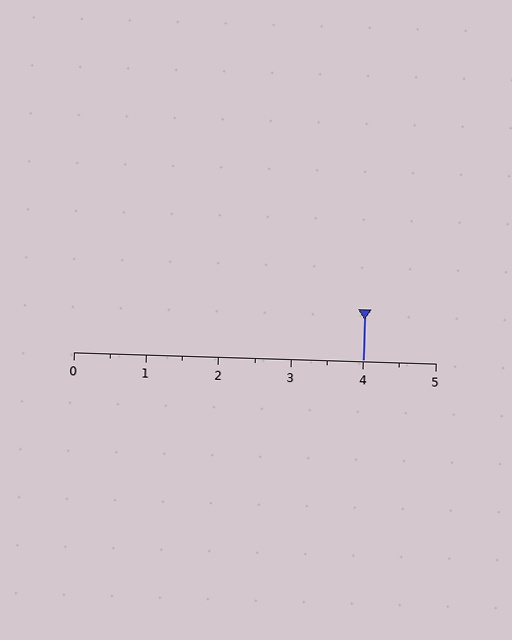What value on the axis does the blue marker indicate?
The marker indicates approximately 4.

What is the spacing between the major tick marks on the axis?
The major ticks are spaced 1 apart.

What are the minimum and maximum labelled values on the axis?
The axis runs from 0 to 5.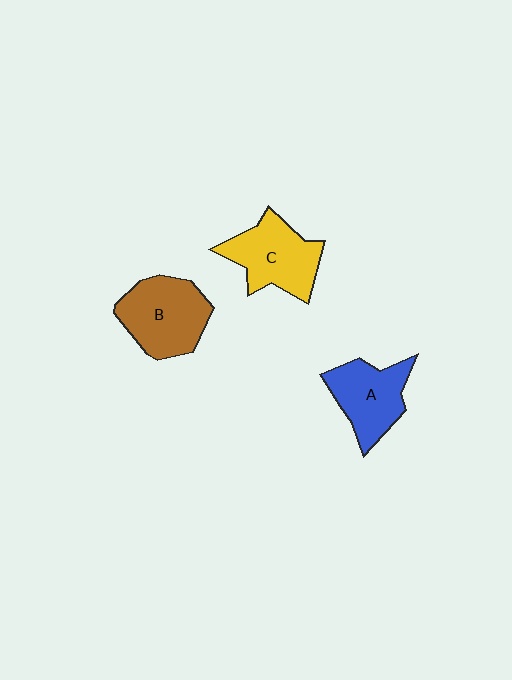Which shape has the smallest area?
Shape A (blue).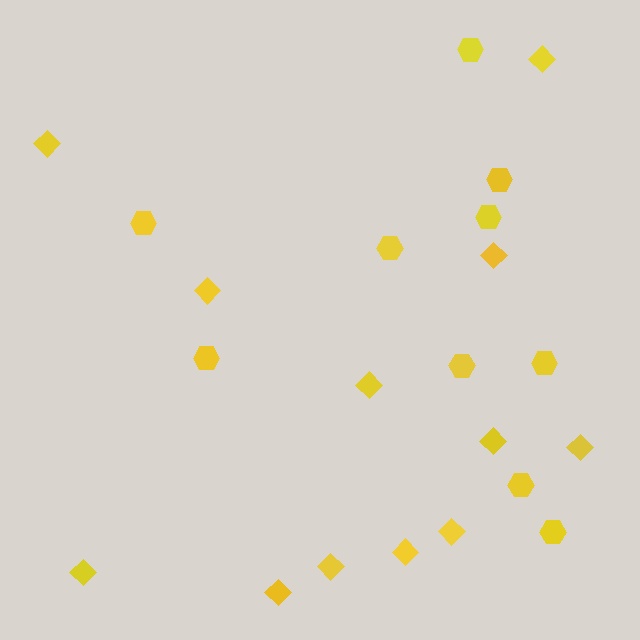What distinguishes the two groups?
There are 2 groups: one group of diamonds (12) and one group of hexagons (10).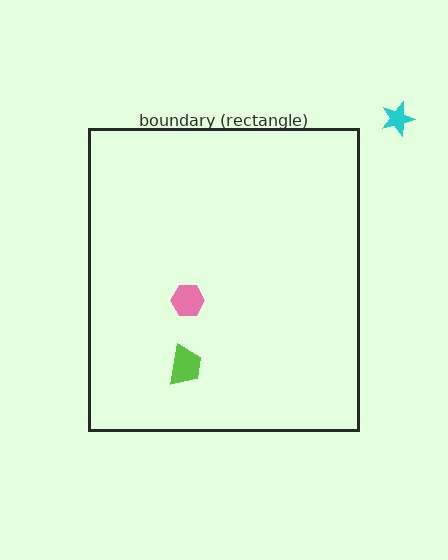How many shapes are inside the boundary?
2 inside, 1 outside.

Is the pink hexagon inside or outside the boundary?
Inside.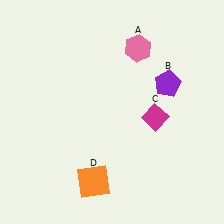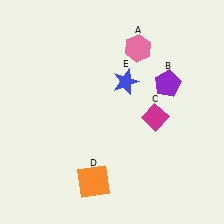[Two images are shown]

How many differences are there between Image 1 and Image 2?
There is 1 difference between the two images.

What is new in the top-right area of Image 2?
A blue star (E) was added in the top-right area of Image 2.